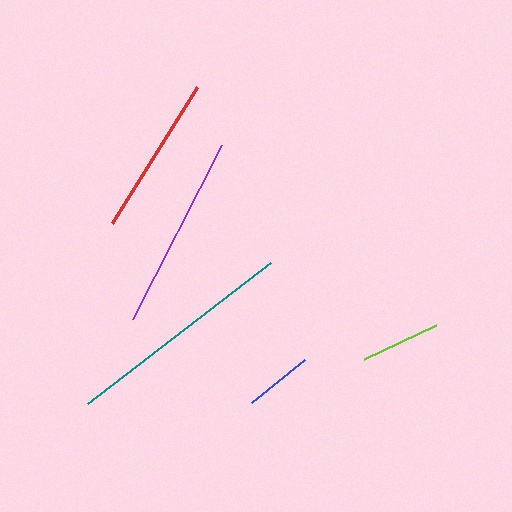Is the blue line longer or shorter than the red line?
The red line is longer than the blue line.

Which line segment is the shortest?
The blue line is the shortest at approximately 67 pixels.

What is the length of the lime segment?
The lime segment is approximately 80 pixels long.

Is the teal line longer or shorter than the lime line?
The teal line is longer than the lime line.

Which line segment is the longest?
The teal line is the longest at approximately 232 pixels.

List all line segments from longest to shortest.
From longest to shortest: teal, purple, red, lime, blue.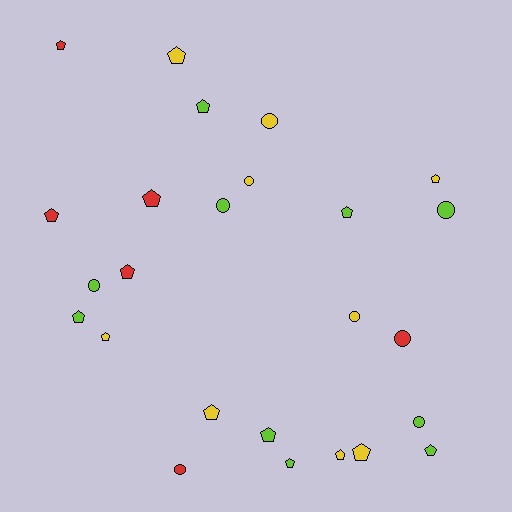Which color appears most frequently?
Lime, with 10 objects.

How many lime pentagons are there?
There are 6 lime pentagons.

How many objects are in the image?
There are 25 objects.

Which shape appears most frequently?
Pentagon, with 16 objects.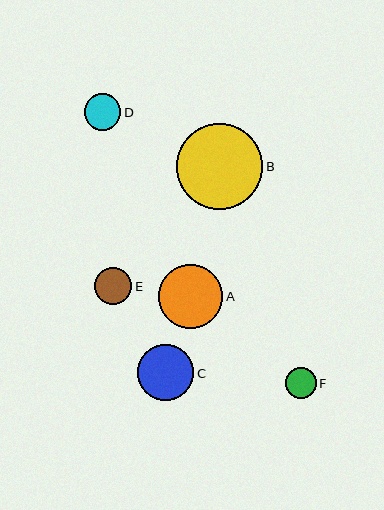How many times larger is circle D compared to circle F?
Circle D is approximately 1.2 times the size of circle F.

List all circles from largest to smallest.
From largest to smallest: B, A, C, E, D, F.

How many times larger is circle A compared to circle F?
Circle A is approximately 2.1 times the size of circle F.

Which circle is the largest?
Circle B is the largest with a size of approximately 86 pixels.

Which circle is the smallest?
Circle F is the smallest with a size of approximately 31 pixels.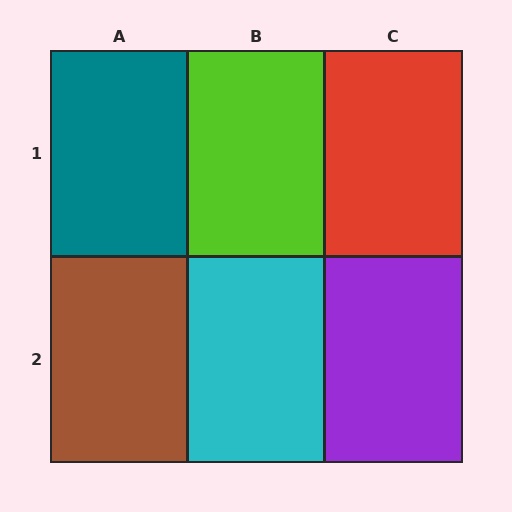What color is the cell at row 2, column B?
Cyan.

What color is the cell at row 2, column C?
Purple.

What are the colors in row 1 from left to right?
Teal, lime, red.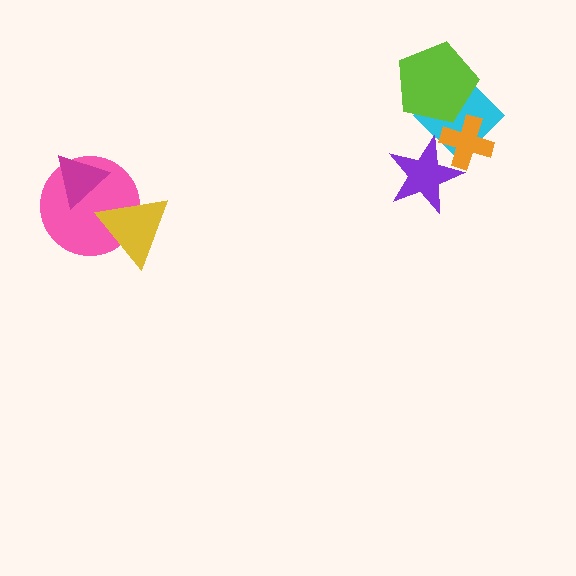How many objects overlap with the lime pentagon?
1 object overlaps with the lime pentagon.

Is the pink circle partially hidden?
Yes, it is partially covered by another shape.